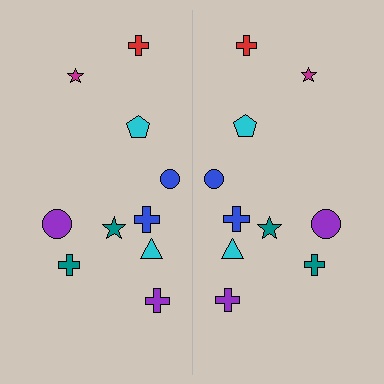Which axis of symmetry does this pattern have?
The pattern has a vertical axis of symmetry running through the center of the image.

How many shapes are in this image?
There are 20 shapes in this image.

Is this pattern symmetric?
Yes, this pattern has bilateral (reflection) symmetry.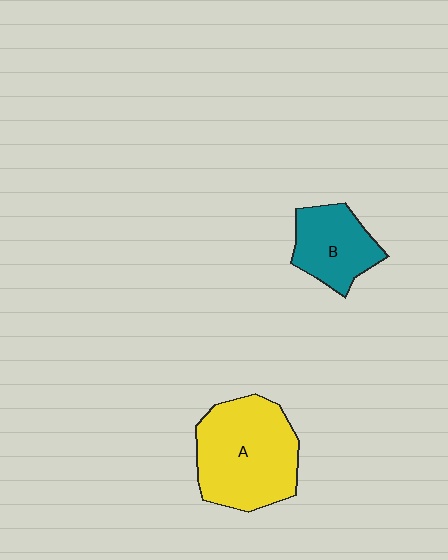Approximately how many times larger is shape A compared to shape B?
Approximately 1.8 times.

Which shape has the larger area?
Shape A (yellow).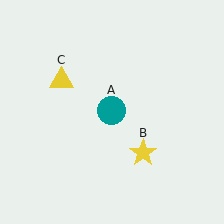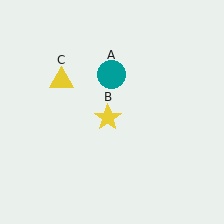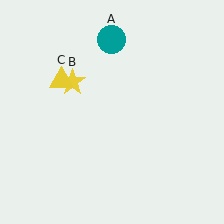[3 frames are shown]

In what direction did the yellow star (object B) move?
The yellow star (object B) moved up and to the left.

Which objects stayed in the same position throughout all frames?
Yellow triangle (object C) remained stationary.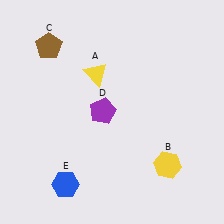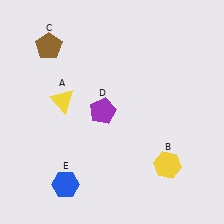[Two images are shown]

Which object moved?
The yellow triangle (A) moved left.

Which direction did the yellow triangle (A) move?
The yellow triangle (A) moved left.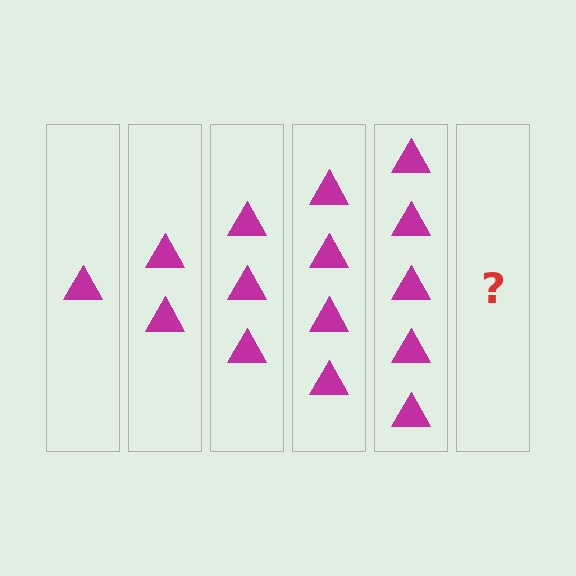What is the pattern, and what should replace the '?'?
The pattern is that each step adds one more triangle. The '?' should be 6 triangles.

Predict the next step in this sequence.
The next step is 6 triangles.